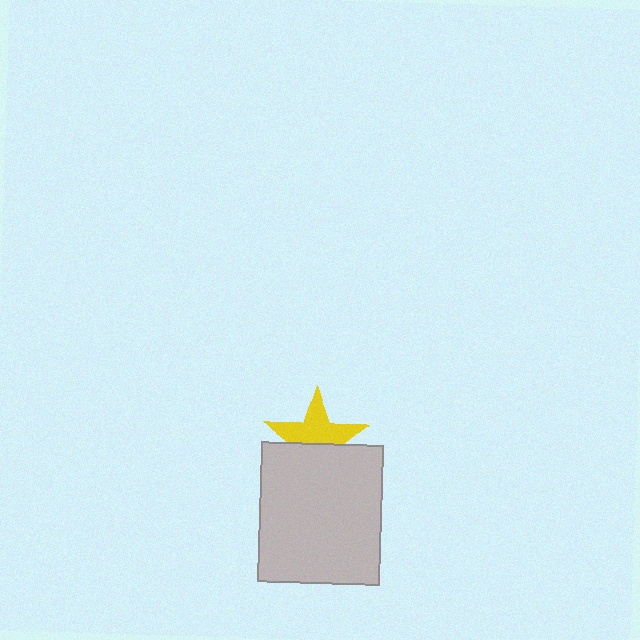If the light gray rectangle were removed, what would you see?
You would see the complete yellow star.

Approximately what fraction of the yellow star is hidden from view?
Roughly 43% of the yellow star is hidden behind the light gray rectangle.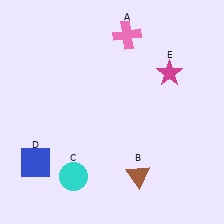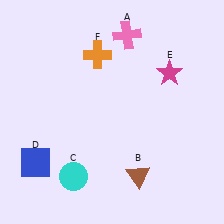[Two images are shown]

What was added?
An orange cross (F) was added in Image 2.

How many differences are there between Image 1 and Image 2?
There is 1 difference between the two images.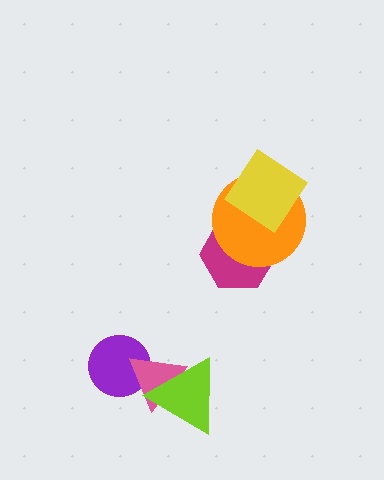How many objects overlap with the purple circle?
1 object overlaps with the purple circle.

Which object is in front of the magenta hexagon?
The orange circle is in front of the magenta hexagon.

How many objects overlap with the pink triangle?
2 objects overlap with the pink triangle.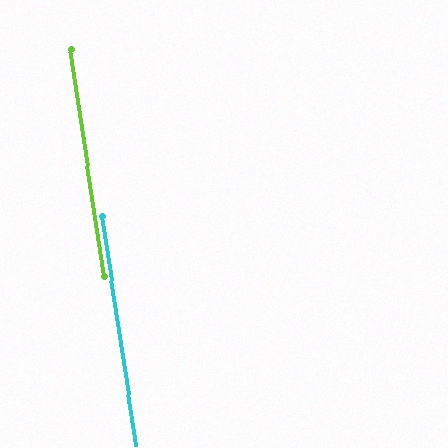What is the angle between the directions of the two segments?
Approximately 0 degrees.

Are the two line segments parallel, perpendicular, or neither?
Parallel — their directions differ by only 0.1°.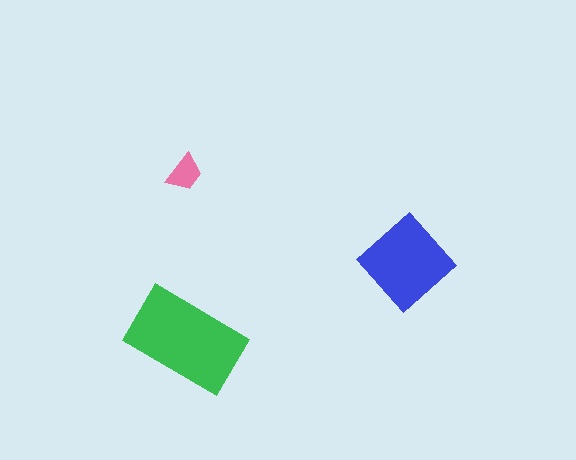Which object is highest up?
The pink trapezoid is topmost.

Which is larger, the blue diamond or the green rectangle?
The green rectangle.